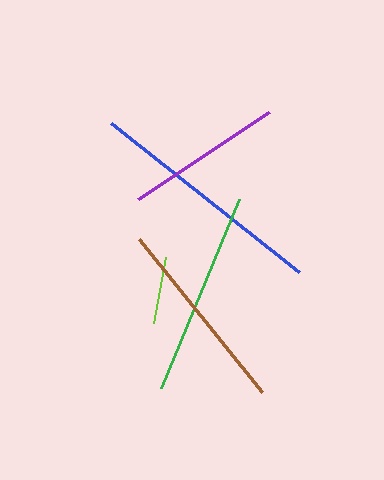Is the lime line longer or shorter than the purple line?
The purple line is longer than the lime line.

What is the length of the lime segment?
The lime segment is approximately 67 pixels long.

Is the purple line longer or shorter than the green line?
The green line is longer than the purple line.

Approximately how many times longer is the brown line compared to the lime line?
The brown line is approximately 2.9 times the length of the lime line.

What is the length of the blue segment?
The blue segment is approximately 239 pixels long.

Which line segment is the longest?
The blue line is the longest at approximately 239 pixels.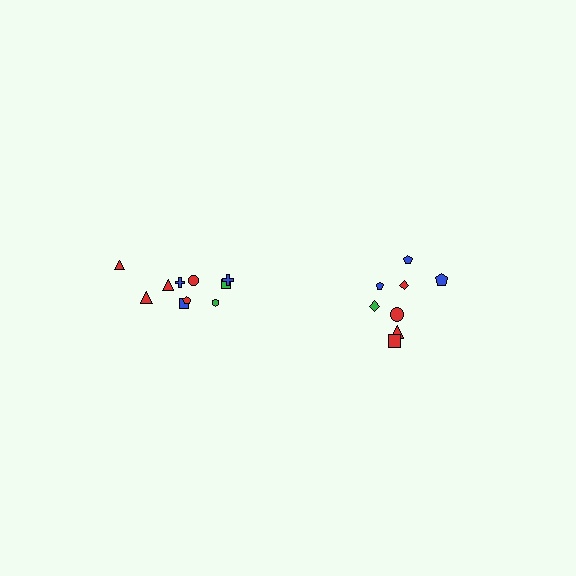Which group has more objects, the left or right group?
The left group.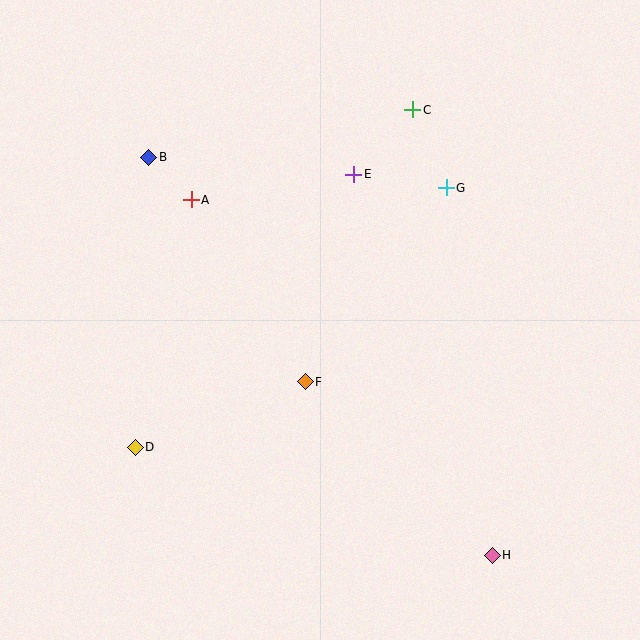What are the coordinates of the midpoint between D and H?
The midpoint between D and H is at (314, 501).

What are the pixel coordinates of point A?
Point A is at (191, 200).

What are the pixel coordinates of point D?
Point D is at (135, 447).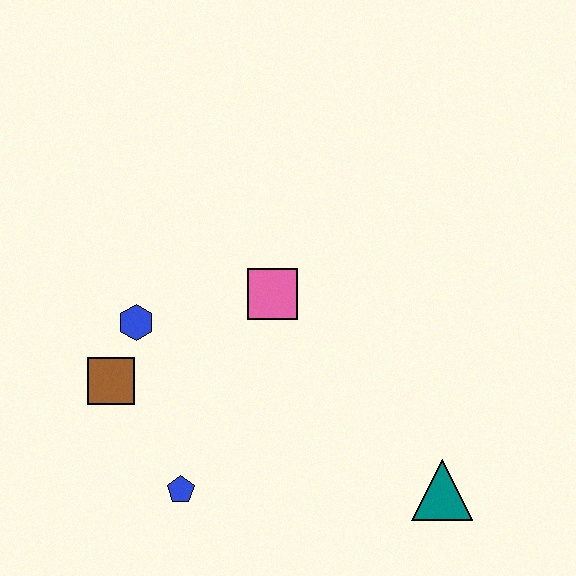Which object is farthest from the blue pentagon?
The teal triangle is farthest from the blue pentagon.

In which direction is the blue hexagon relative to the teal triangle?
The blue hexagon is to the left of the teal triangle.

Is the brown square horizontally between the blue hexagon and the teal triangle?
No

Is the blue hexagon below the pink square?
Yes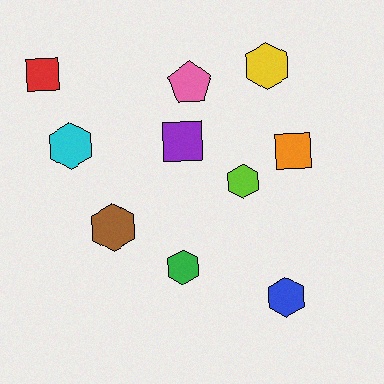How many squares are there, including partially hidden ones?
There are 3 squares.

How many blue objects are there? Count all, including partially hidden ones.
There is 1 blue object.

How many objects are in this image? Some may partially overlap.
There are 10 objects.